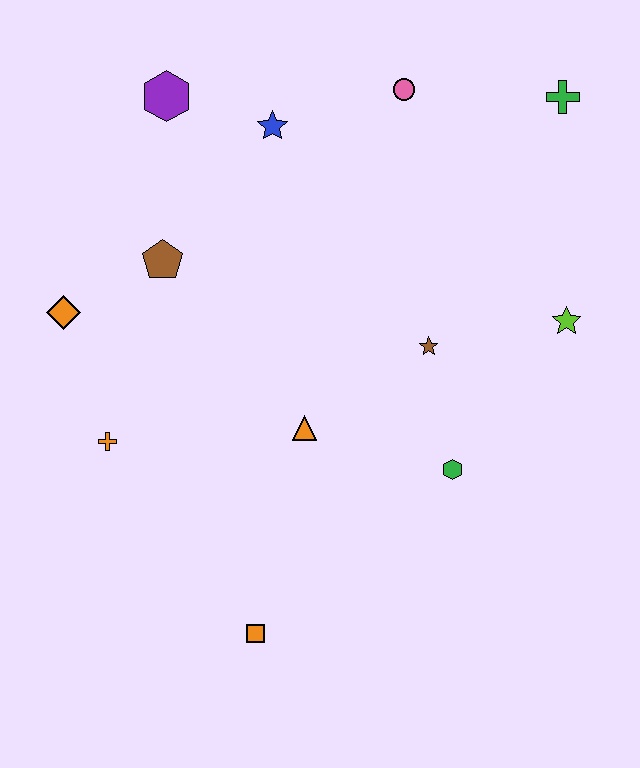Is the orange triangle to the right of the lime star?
No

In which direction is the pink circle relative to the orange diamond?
The pink circle is to the right of the orange diamond.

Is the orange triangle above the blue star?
No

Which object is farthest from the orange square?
The green cross is farthest from the orange square.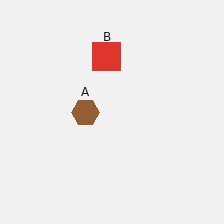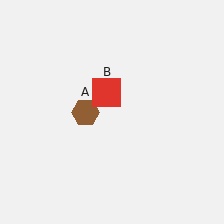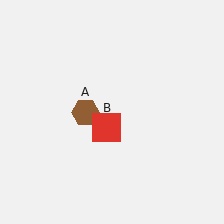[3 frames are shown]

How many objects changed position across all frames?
1 object changed position: red square (object B).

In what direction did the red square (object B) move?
The red square (object B) moved down.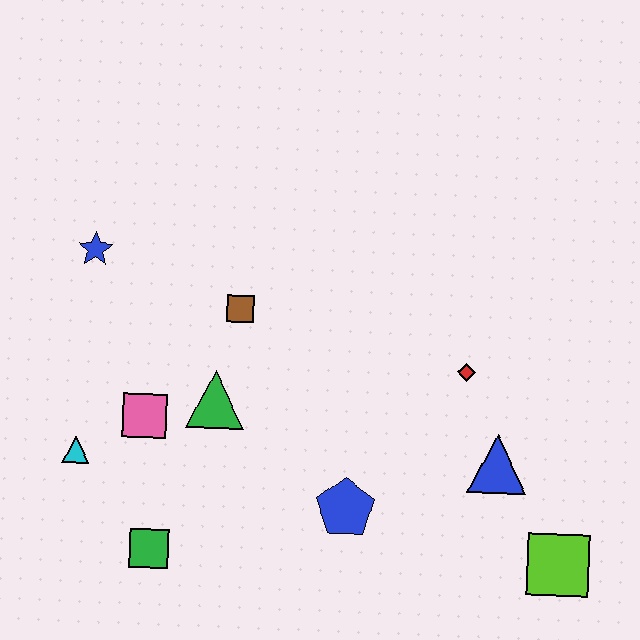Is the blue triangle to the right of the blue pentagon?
Yes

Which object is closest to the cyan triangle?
The pink square is closest to the cyan triangle.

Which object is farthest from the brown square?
The lime square is farthest from the brown square.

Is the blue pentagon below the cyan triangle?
Yes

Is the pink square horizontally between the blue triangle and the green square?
No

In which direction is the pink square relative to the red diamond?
The pink square is to the left of the red diamond.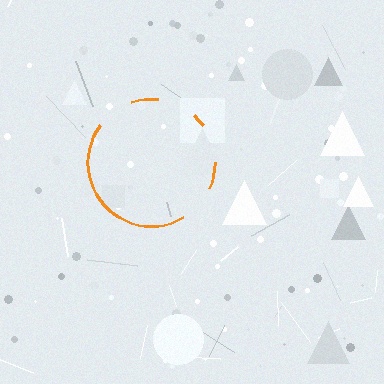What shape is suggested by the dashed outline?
The dashed outline suggests a circle.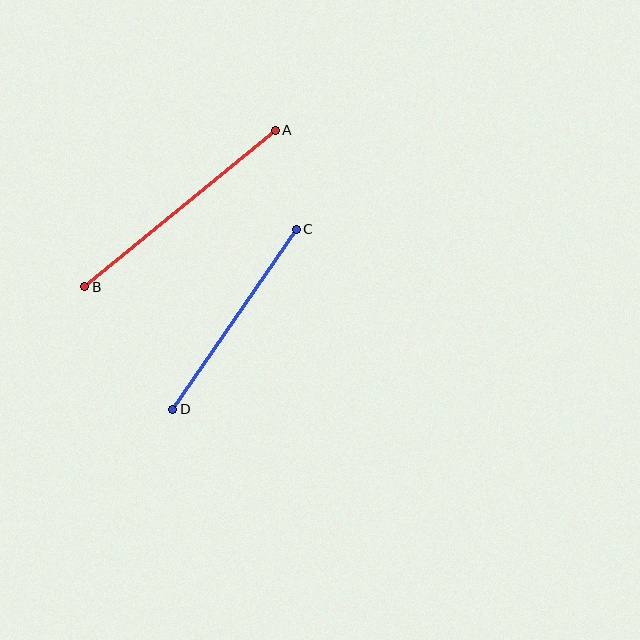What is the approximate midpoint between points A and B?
The midpoint is at approximately (180, 209) pixels.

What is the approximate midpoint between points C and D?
The midpoint is at approximately (235, 319) pixels.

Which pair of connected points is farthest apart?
Points A and B are farthest apart.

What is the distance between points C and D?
The distance is approximately 218 pixels.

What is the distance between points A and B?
The distance is approximately 247 pixels.